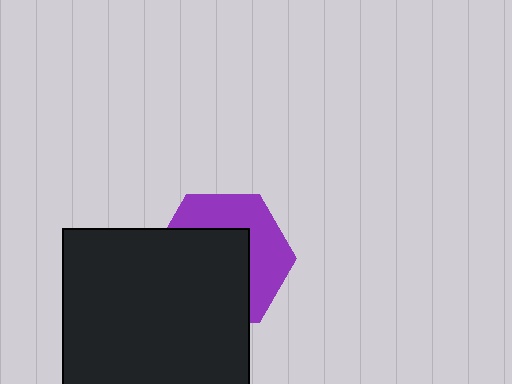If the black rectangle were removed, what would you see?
You would see the complete purple hexagon.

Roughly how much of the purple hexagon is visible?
A small part of it is visible (roughly 43%).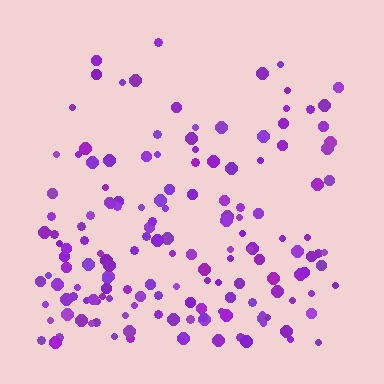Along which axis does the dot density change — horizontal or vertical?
Vertical.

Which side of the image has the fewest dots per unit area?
The top.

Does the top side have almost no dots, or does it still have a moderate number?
Still a moderate number, just noticeably fewer than the bottom.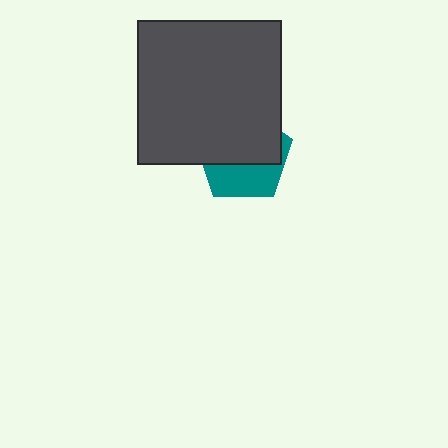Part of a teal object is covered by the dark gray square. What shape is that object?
It is a pentagon.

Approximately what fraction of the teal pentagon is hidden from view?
Roughly 61% of the teal pentagon is hidden behind the dark gray square.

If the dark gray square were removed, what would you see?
You would see the complete teal pentagon.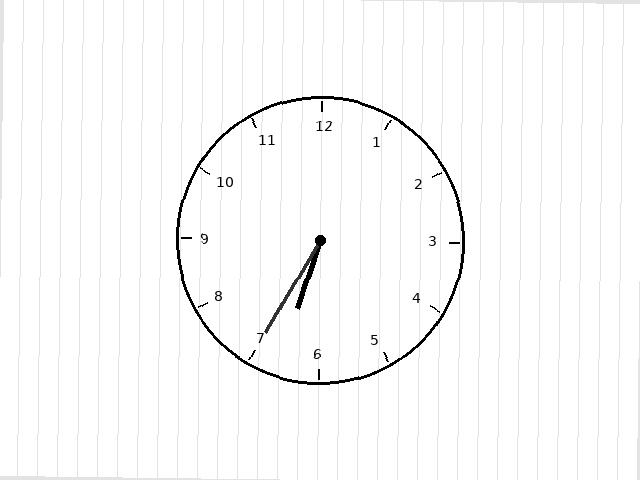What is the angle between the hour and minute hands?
Approximately 12 degrees.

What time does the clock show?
6:35.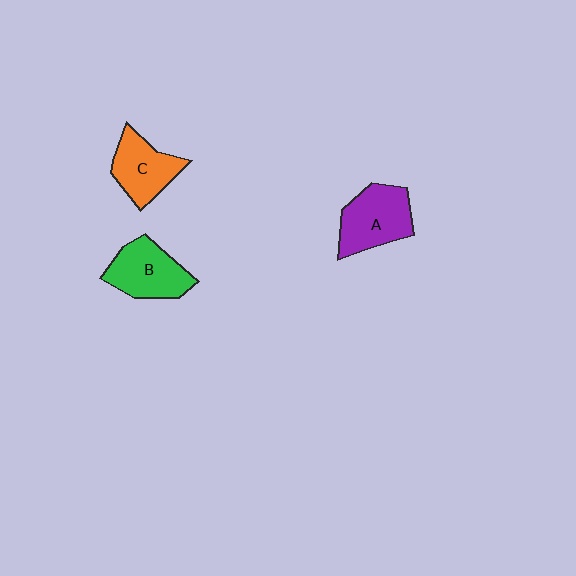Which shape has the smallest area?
Shape C (orange).